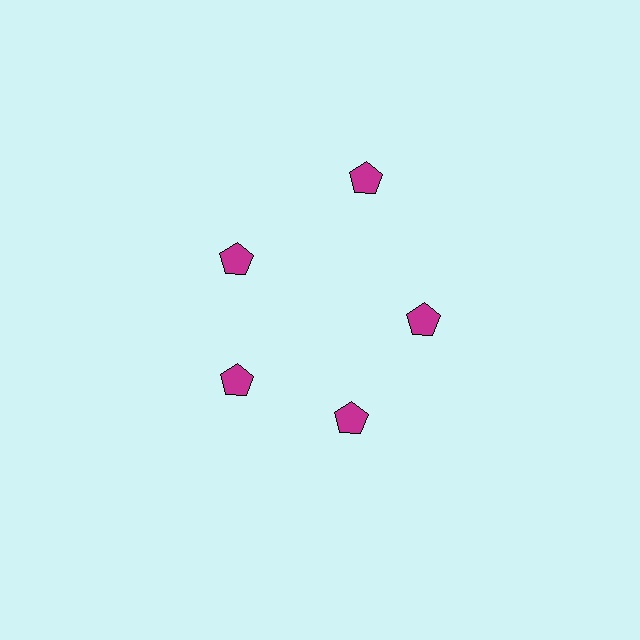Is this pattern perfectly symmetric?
No. The 5 magenta pentagons are arranged in a ring, but one element near the 1 o'clock position is pushed outward from the center, breaking the 5-fold rotational symmetry.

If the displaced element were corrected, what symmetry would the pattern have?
It would have 5-fold rotational symmetry — the pattern would map onto itself every 72 degrees.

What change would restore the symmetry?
The symmetry would be restored by moving it inward, back onto the ring so that all 5 pentagons sit at equal angles and equal distance from the center.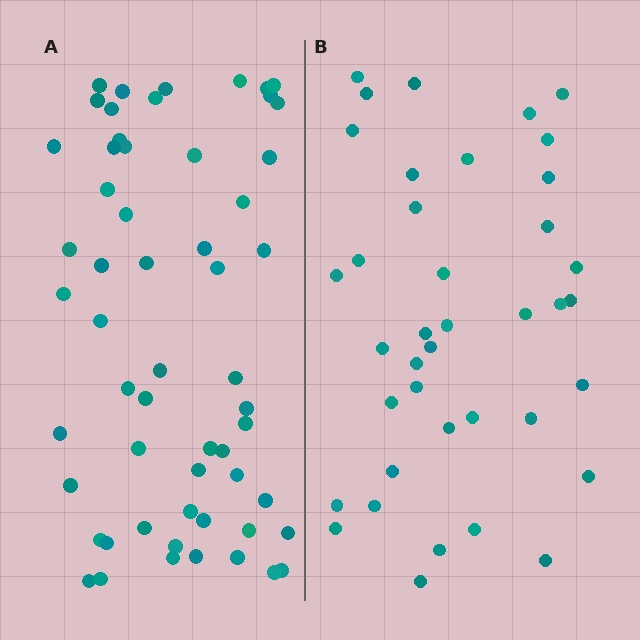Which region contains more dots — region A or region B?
Region A (the left region) has more dots.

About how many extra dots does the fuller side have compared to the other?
Region A has approximately 20 more dots than region B.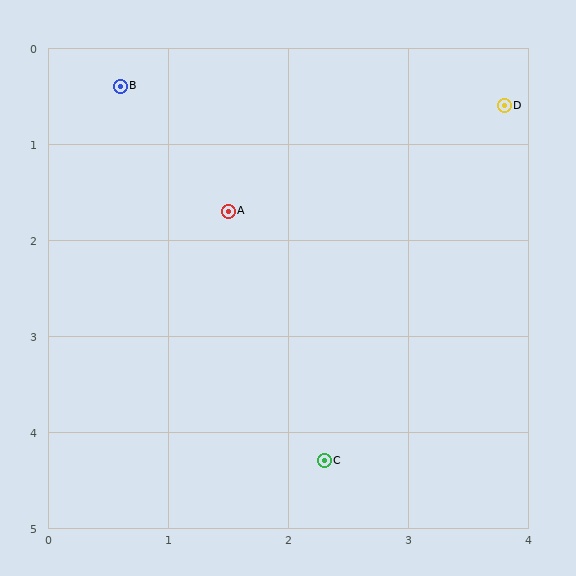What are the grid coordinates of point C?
Point C is at approximately (2.3, 4.3).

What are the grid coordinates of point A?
Point A is at approximately (1.5, 1.7).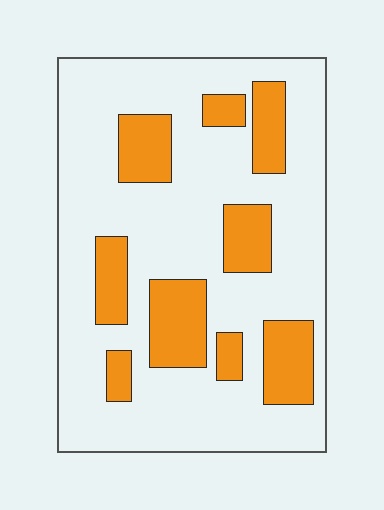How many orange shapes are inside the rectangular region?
9.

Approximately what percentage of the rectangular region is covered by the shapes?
Approximately 25%.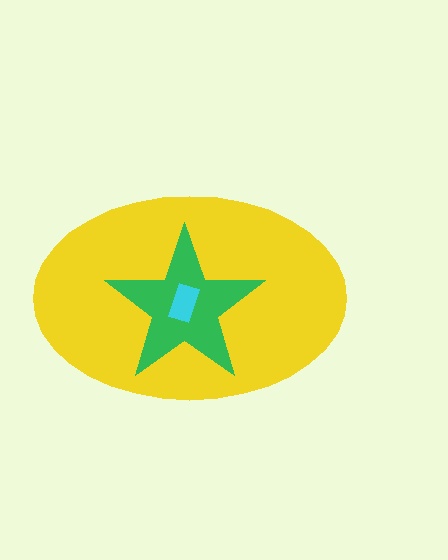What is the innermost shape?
The cyan rectangle.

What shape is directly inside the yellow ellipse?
The green star.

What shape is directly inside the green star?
The cyan rectangle.